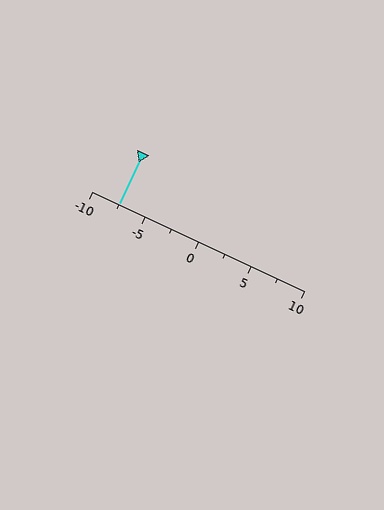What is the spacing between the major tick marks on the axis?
The major ticks are spaced 5 apart.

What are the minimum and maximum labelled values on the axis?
The axis runs from -10 to 10.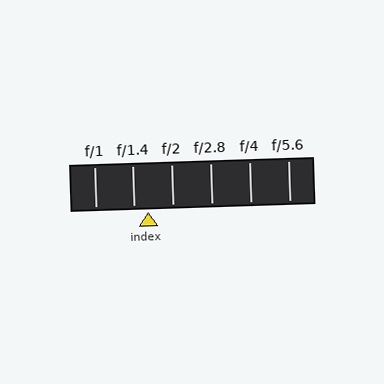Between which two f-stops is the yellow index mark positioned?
The index mark is between f/1.4 and f/2.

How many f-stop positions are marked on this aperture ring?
There are 6 f-stop positions marked.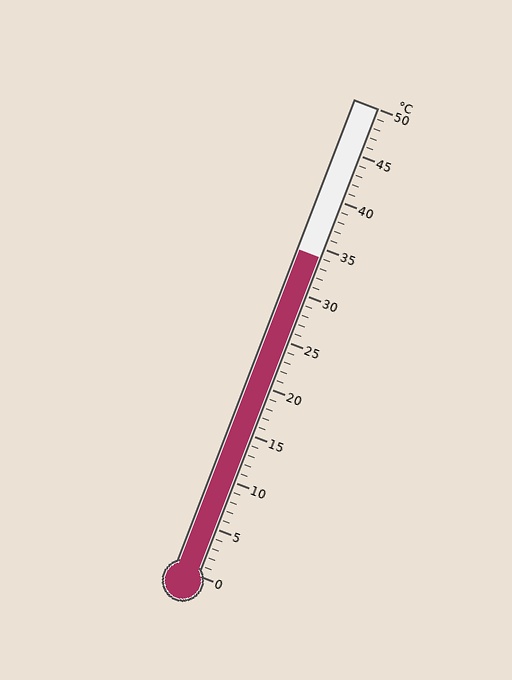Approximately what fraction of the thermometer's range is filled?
The thermometer is filled to approximately 70% of its range.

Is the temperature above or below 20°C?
The temperature is above 20°C.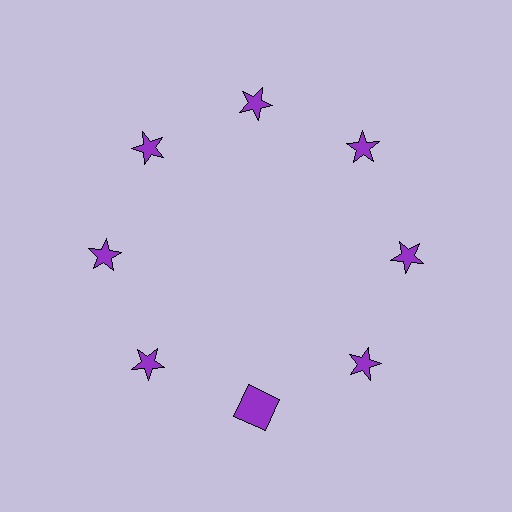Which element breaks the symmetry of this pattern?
The purple square at roughly the 6 o'clock position breaks the symmetry. All other shapes are purple stars.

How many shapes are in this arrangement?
There are 8 shapes arranged in a ring pattern.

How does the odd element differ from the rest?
It has a different shape: square instead of star.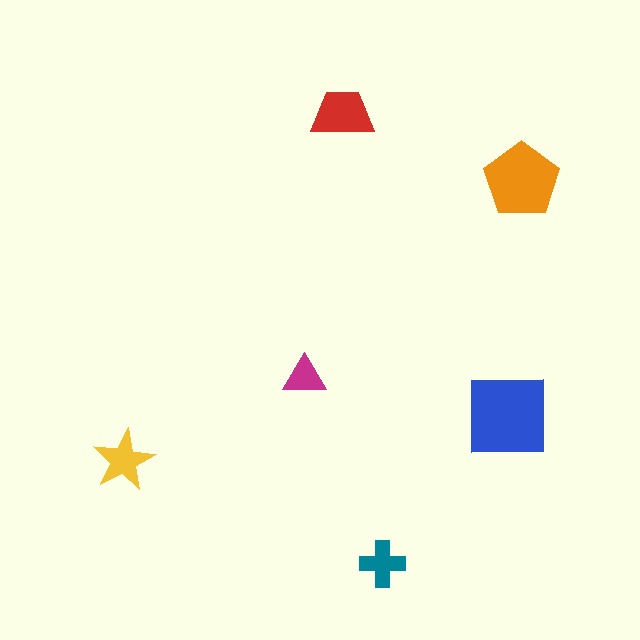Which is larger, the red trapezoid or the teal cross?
The red trapezoid.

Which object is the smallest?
The magenta triangle.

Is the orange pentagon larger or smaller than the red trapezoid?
Larger.